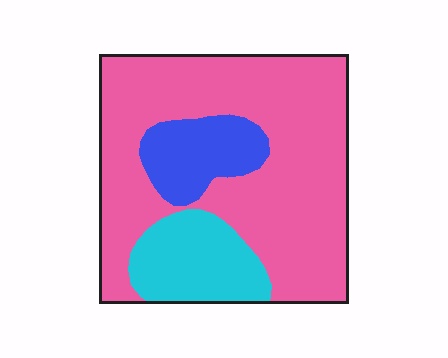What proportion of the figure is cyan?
Cyan takes up between a sixth and a third of the figure.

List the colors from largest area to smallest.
From largest to smallest: pink, cyan, blue.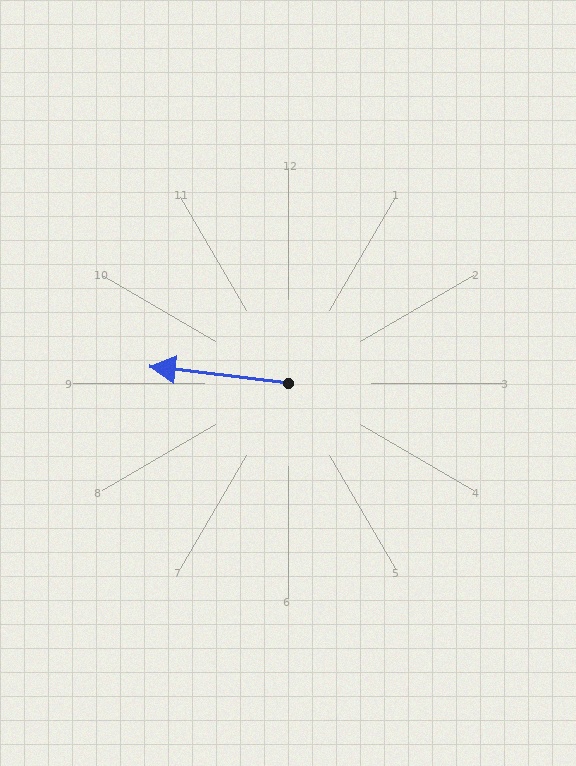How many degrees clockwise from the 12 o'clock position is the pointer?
Approximately 277 degrees.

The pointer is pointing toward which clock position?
Roughly 9 o'clock.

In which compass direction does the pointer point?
West.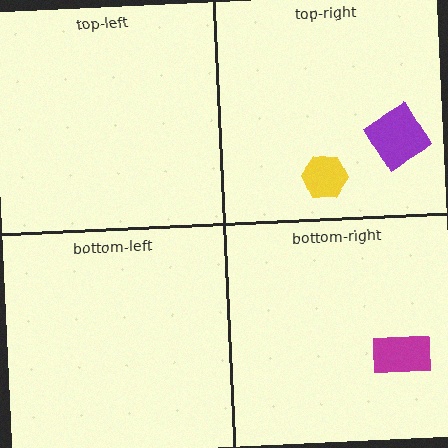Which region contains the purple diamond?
The top-right region.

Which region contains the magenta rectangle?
The bottom-right region.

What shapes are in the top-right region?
The purple diamond, the yellow hexagon.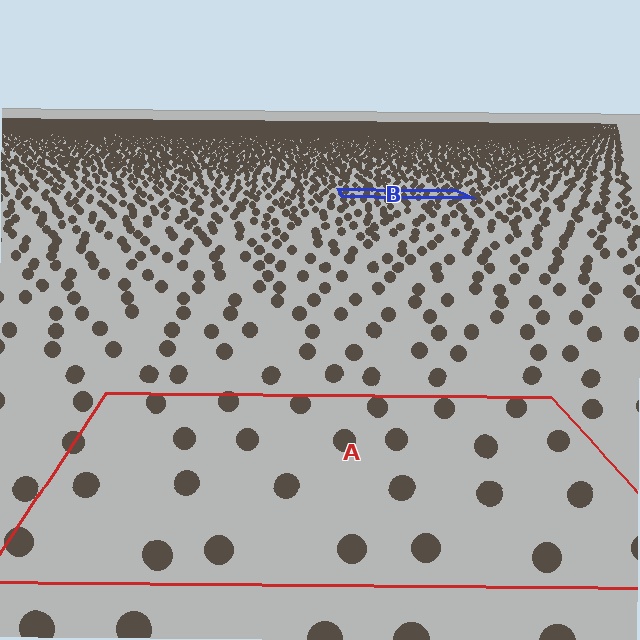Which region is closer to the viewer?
Region A is closer. The texture elements there are larger and more spread out.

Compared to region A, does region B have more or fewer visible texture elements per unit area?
Region B has more texture elements per unit area — they are packed more densely because it is farther away.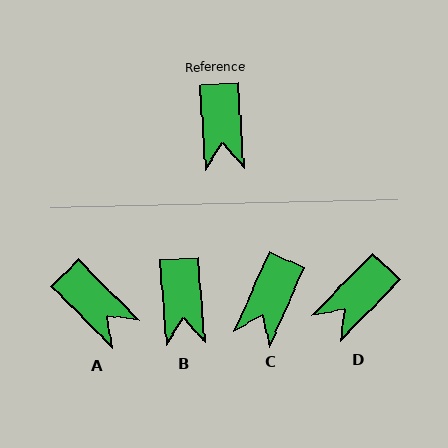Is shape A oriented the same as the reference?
No, it is off by about 40 degrees.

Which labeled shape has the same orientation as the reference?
B.